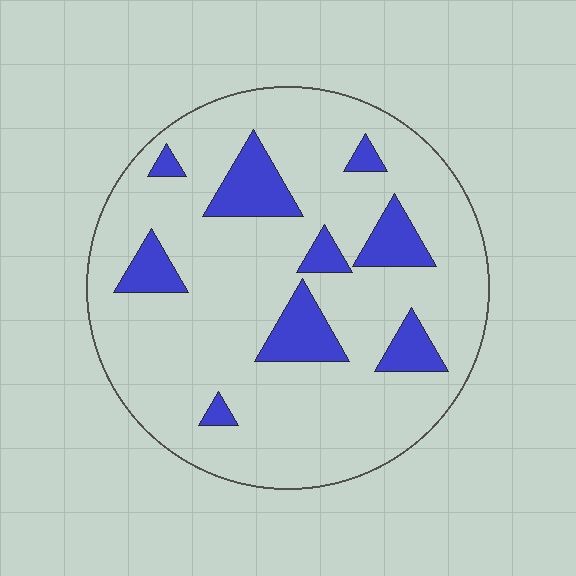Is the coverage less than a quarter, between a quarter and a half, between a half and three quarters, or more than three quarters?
Less than a quarter.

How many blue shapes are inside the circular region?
9.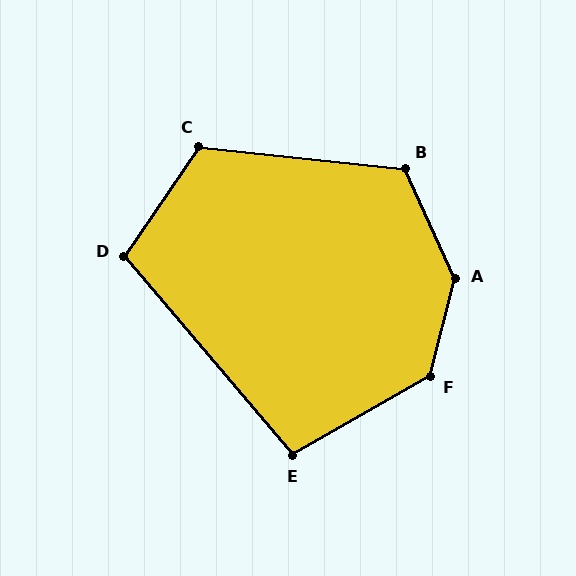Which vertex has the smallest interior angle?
E, at approximately 100 degrees.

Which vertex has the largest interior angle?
A, at approximately 141 degrees.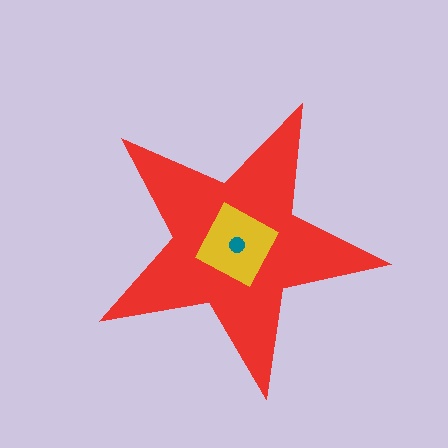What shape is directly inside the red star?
The yellow square.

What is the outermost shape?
The red star.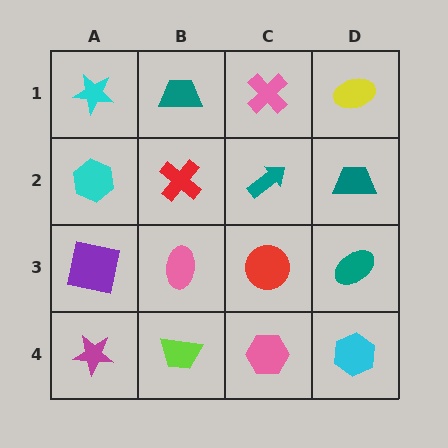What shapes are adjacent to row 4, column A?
A purple square (row 3, column A), a lime trapezoid (row 4, column B).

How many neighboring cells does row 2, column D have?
3.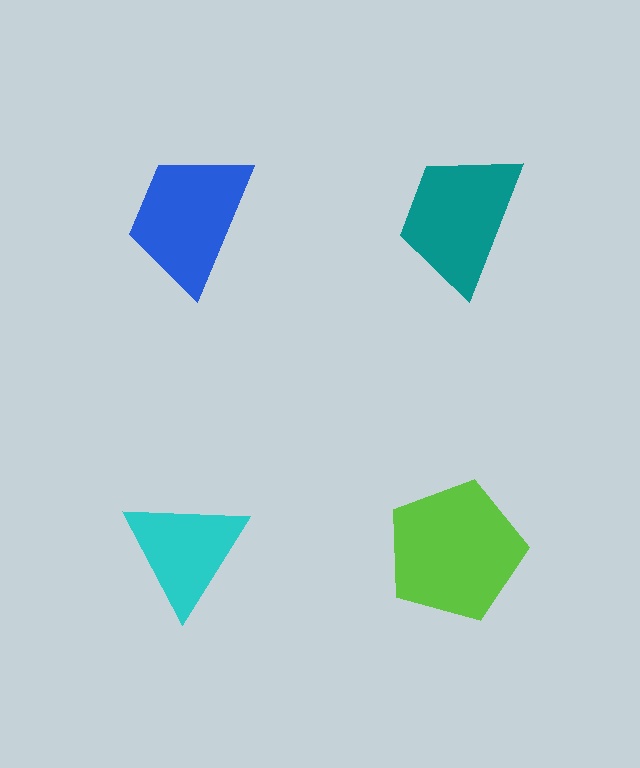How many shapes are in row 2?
2 shapes.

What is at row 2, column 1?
A cyan triangle.